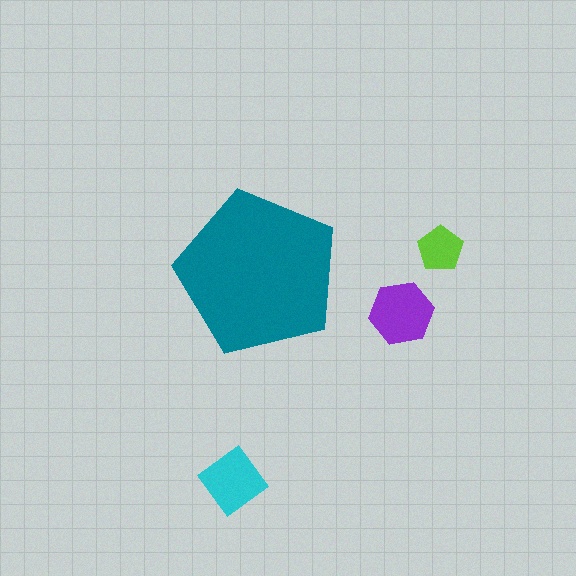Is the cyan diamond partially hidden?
No, the cyan diamond is fully visible.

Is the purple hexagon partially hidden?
No, the purple hexagon is fully visible.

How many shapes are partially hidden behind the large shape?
0 shapes are partially hidden.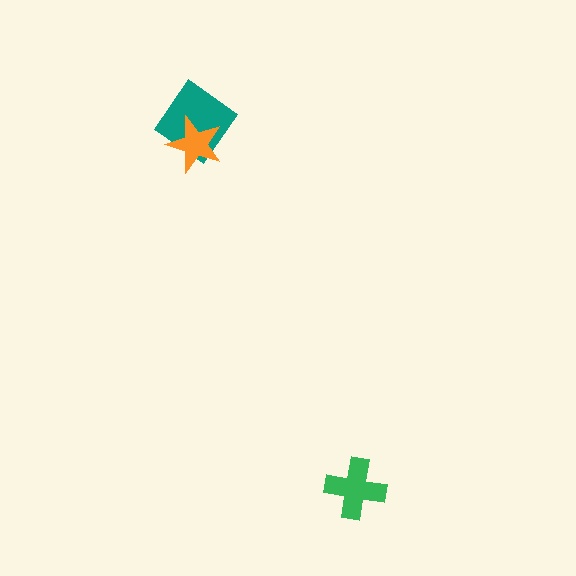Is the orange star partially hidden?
No, no other shape covers it.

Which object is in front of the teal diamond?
The orange star is in front of the teal diamond.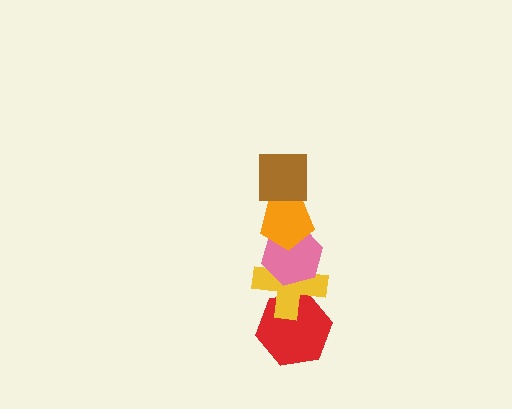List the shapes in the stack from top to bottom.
From top to bottom: the brown square, the orange pentagon, the pink hexagon, the yellow cross, the red hexagon.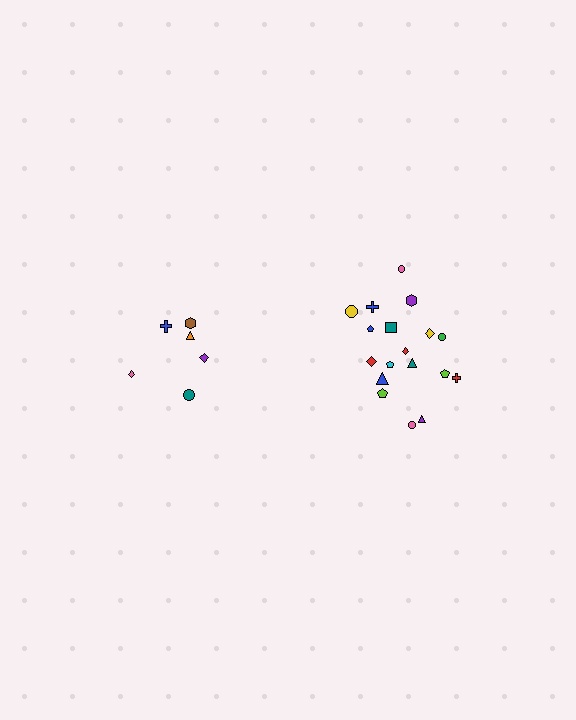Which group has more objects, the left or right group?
The right group.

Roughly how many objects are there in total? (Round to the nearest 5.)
Roughly 25 objects in total.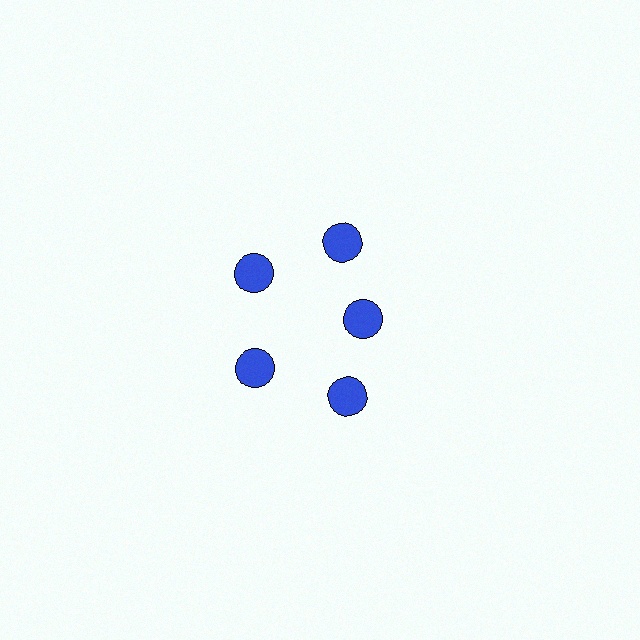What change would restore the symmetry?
The symmetry would be restored by moving it outward, back onto the ring so that all 5 circles sit at equal angles and equal distance from the center.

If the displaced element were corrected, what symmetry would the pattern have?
It would have 5-fold rotational symmetry — the pattern would map onto itself every 72 degrees.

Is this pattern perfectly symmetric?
No. The 5 blue circles are arranged in a ring, but one element near the 3 o'clock position is pulled inward toward the center, breaking the 5-fold rotational symmetry.